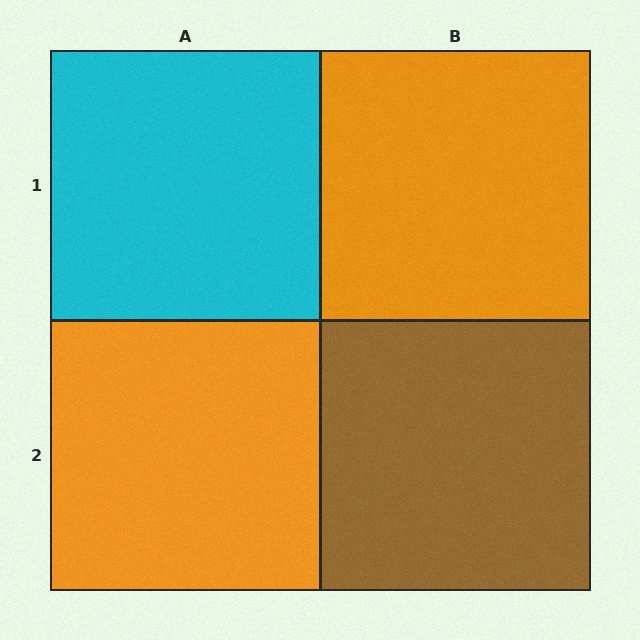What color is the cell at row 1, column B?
Orange.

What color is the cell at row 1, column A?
Cyan.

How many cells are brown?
1 cell is brown.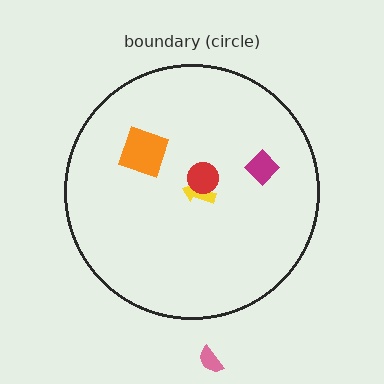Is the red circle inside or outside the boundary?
Inside.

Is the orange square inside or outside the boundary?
Inside.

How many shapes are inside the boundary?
4 inside, 1 outside.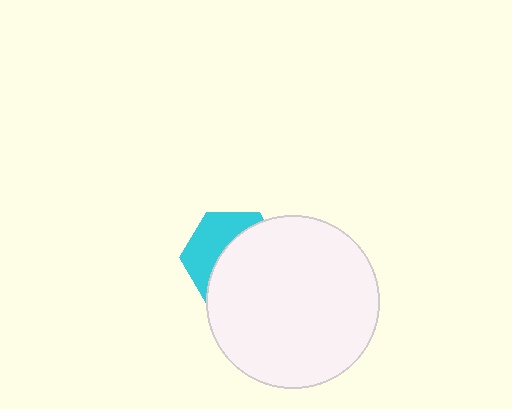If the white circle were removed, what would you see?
You would see the complete cyan hexagon.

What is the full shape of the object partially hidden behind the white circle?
The partially hidden object is a cyan hexagon.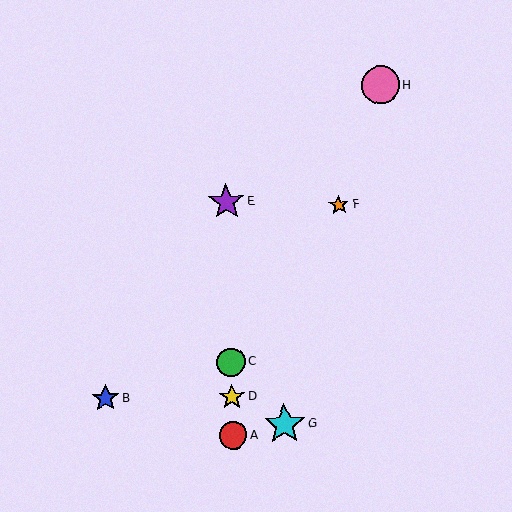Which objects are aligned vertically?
Objects A, C, D, E are aligned vertically.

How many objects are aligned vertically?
4 objects (A, C, D, E) are aligned vertically.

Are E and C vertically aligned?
Yes, both are at x≈226.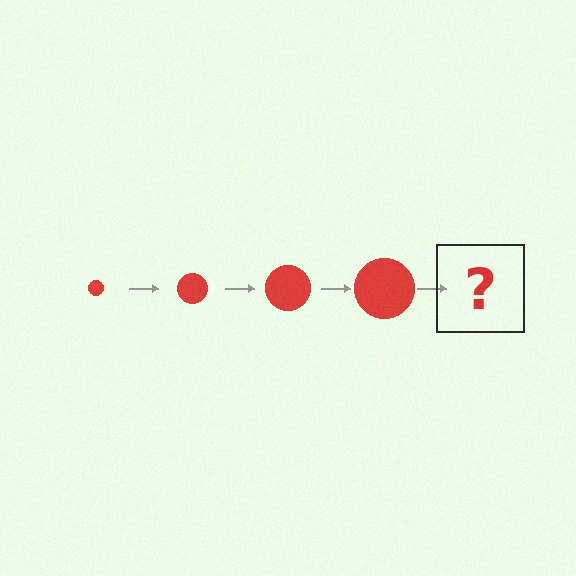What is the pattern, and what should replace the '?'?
The pattern is that the circle gets progressively larger each step. The '?' should be a red circle, larger than the previous one.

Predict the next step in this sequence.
The next step is a red circle, larger than the previous one.